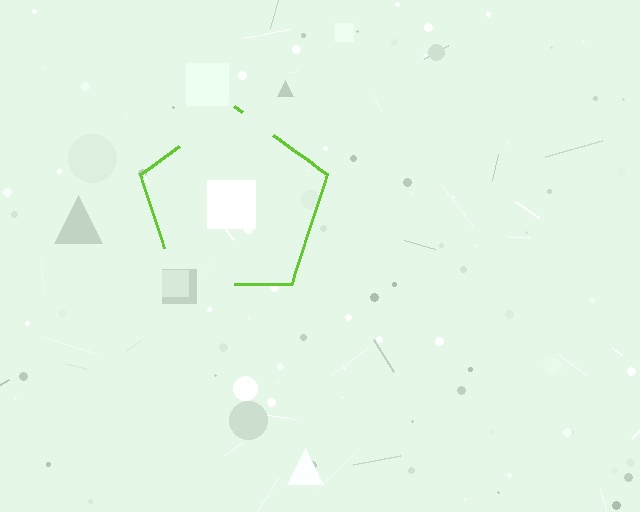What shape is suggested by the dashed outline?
The dashed outline suggests a pentagon.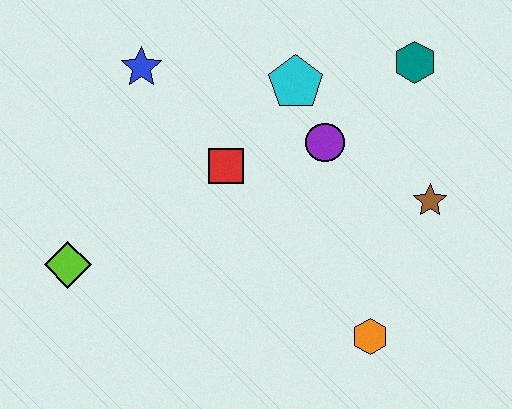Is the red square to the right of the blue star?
Yes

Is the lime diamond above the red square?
No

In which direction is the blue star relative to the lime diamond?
The blue star is above the lime diamond.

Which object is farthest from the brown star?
The lime diamond is farthest from the brown star.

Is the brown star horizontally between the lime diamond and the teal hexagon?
No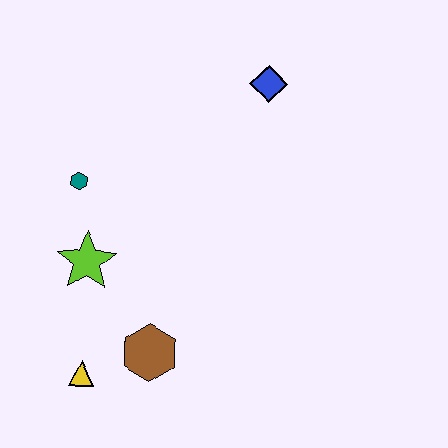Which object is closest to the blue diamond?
The teal hexagon is closest to the blue diamond.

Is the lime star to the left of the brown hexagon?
Yes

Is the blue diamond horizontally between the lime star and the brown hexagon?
No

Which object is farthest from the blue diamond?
The yellow triangle is farthest from the blue diamond.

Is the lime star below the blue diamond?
Yes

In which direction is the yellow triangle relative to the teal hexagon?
The yellow triangle is below the teal hexagon.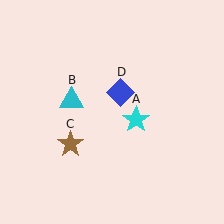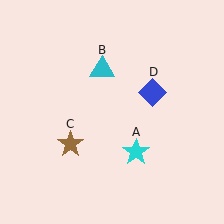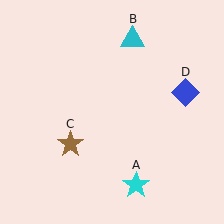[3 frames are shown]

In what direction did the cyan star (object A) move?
The cyan star (object A) moved down.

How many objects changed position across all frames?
3 objects changed position: cyan star (object A), cyan triangle (object B), blue diamond (object D).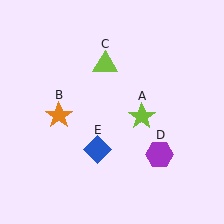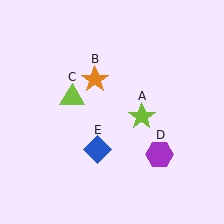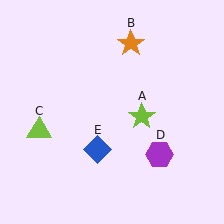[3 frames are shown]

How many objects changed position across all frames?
2 objects changed position: orange star (object B), lime triangle (object C).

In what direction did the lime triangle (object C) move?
The lime triangle (object C) moved down and to the left.